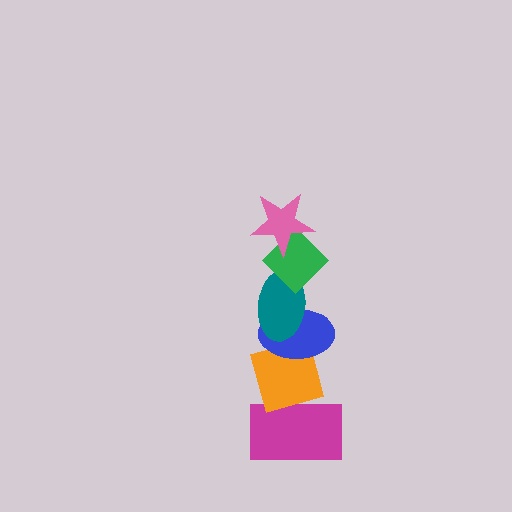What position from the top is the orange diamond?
The orange diamond is 5th from the top.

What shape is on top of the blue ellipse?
The teal ellipse is on top of the blue ellipse.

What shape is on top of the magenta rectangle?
The orange diamond is on top of the magenta rectangle.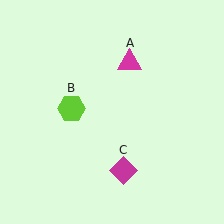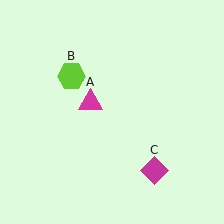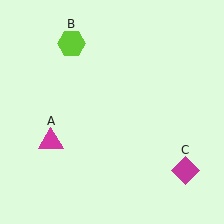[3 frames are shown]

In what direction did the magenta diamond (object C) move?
The magenta diamond (object C) moved right.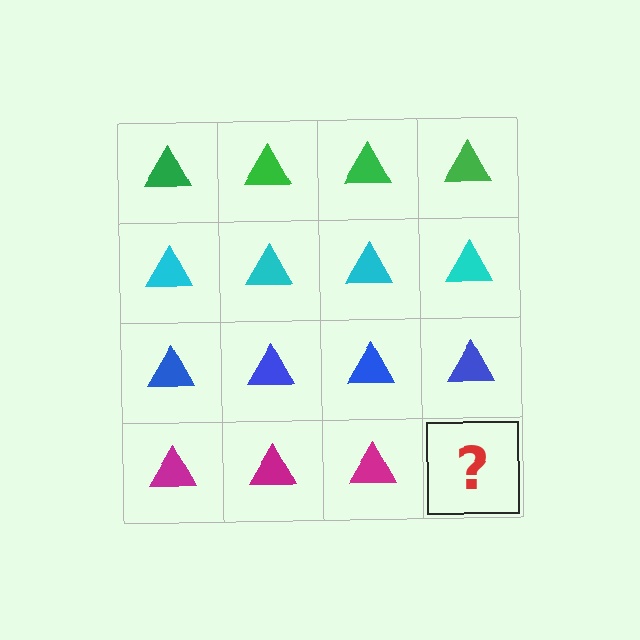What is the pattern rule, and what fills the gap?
The rule is that each row has a consistent color. The gap should be filled with a magenta triangle.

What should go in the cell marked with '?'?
The missing cell should contain a magenta triangle.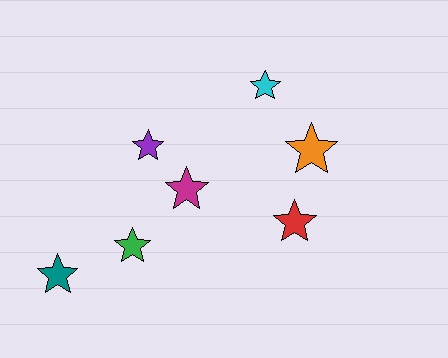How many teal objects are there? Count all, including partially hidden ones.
There is 1 teal object.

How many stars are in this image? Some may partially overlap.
There are 7 stars.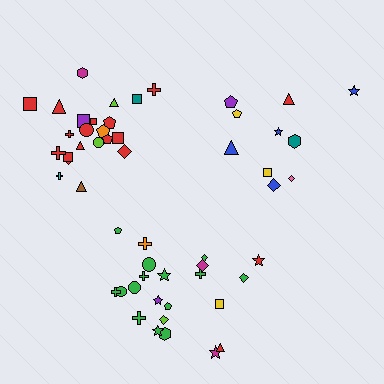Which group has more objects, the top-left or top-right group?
The top-left group.